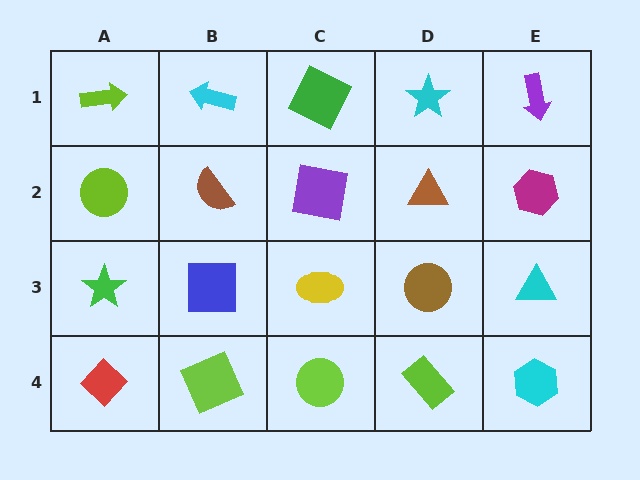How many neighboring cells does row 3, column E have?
3.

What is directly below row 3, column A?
A red diamond.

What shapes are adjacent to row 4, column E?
A cyan triangle (row 3, column E), a lime rectangle (row 4, column D).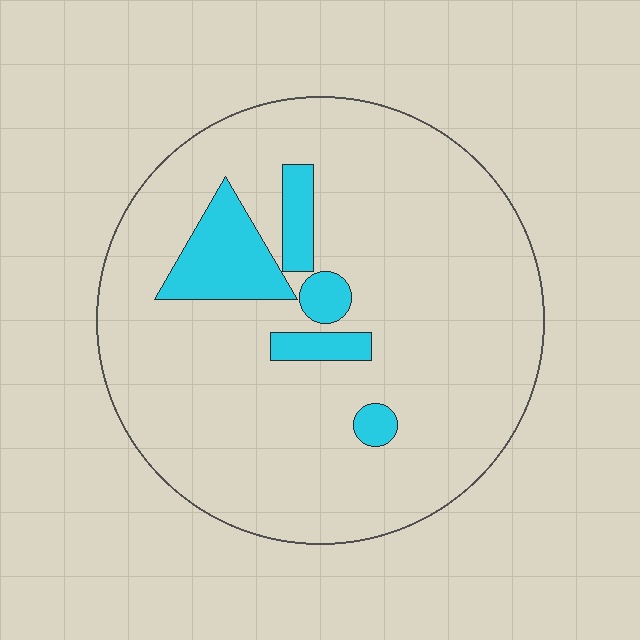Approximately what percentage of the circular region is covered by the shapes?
Approximately 10%.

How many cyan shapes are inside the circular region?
5.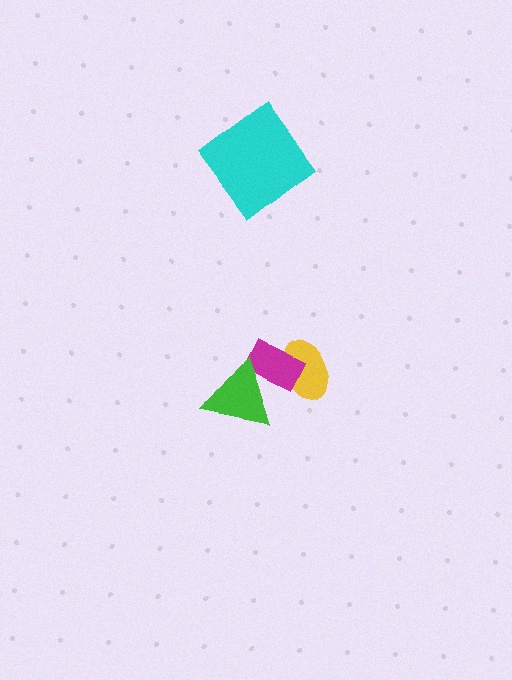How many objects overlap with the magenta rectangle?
2 objects overlap with the magenta rectangle.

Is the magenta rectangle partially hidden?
Yes, it is partially covered by another shape.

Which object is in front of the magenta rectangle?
The green triangle is in front of the magenta rectangle.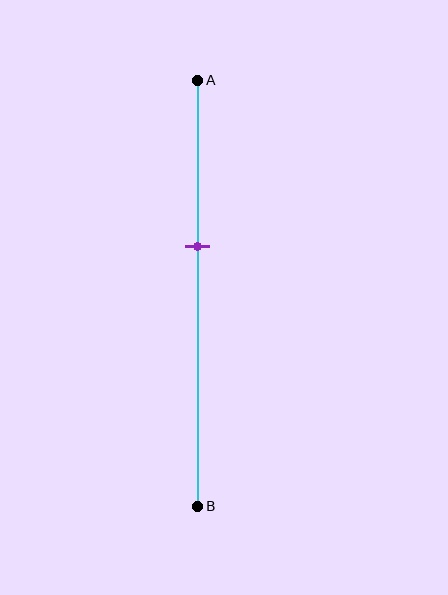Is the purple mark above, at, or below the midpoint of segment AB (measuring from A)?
The purple mark is above the midpoint of segment AB.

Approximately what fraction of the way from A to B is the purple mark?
The purple mark is approximately 40% of the way from A to B.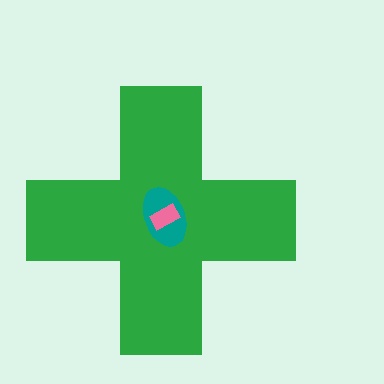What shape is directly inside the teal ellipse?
The pink rectangle.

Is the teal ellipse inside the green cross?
Yes.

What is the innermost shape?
The pink rectangle.